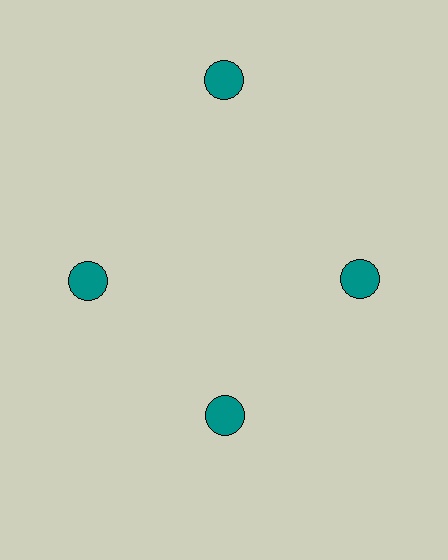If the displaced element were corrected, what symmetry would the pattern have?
It would have 4-fold rotational symmetry — the pattern would map onto itself every 90 degrees.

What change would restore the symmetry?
The symmetry would be restored by moving it inward, back onto the ring so that all 4 circles sit at equal angles and equal distance from the center.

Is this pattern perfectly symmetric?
No. The 4 teal circles are arranged in a ring, but one element near the 12 o'clock position is pushed outward from the center, breaking the 4-fold rotational symmetry.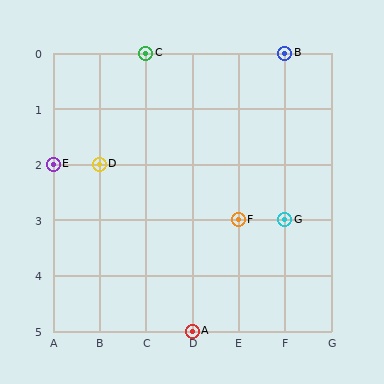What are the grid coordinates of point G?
Point G is at grid coordinates (F, 3).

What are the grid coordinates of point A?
Point A is at grid coordinates (D, 5).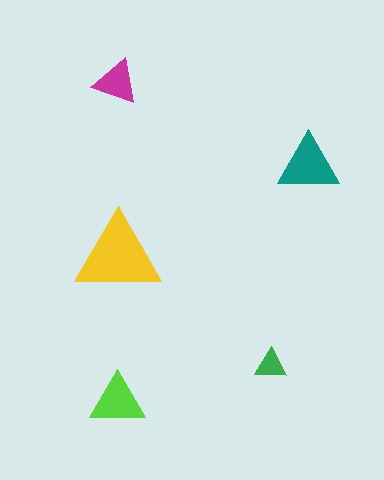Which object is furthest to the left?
The magenta triangle is leftmost.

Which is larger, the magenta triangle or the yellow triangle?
The yellow one.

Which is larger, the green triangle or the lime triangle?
The lime one.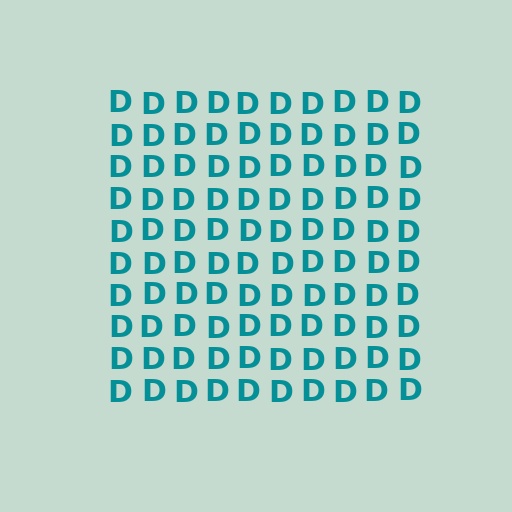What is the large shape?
The large shape is a square.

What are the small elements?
The small elements are letter D's.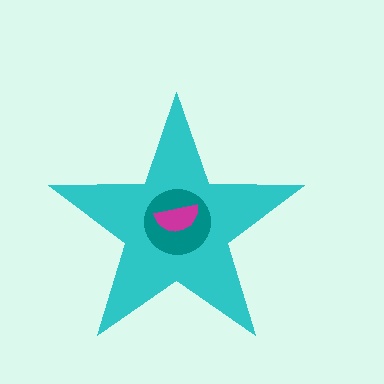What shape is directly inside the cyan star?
The teal circle.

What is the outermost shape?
The cyan star.